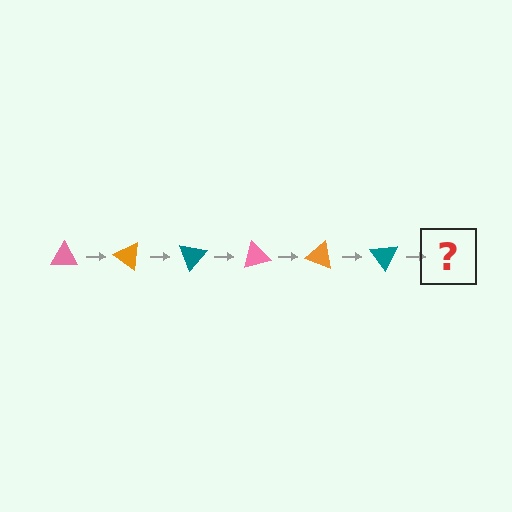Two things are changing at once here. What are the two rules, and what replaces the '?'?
The two rules are that it rotates 35 degrees each step and the color cycles through pink, orange, and teal. The '?' should be a pink triangle, rotated 210 degrees from the start.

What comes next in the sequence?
The next element should be a pink triangle, rotated 210 degrees from the start.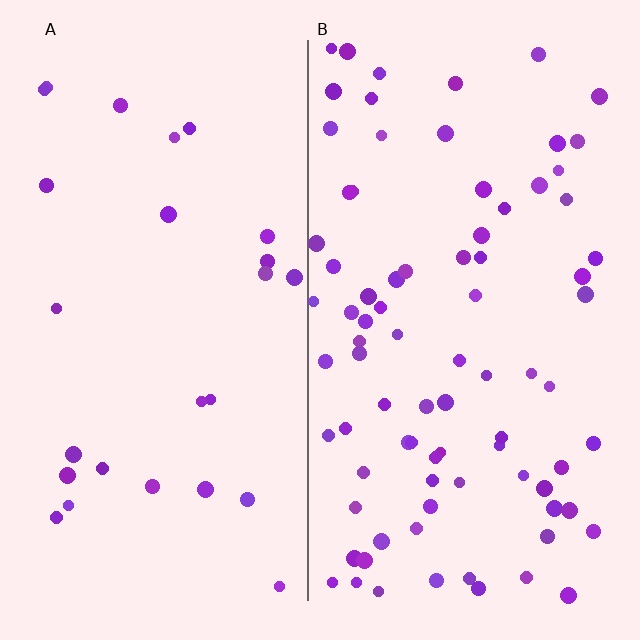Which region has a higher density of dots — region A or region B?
B (the right).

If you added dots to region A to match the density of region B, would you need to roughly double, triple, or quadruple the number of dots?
Approximately triple.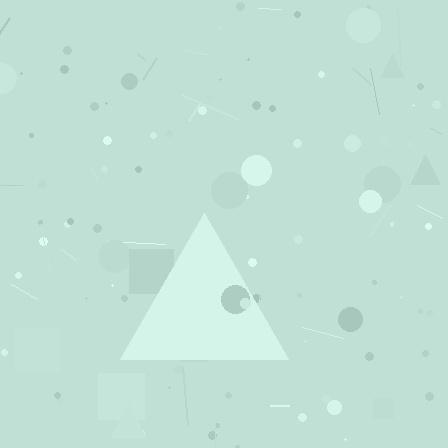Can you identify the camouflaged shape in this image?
The camouflaged shape is a triangle.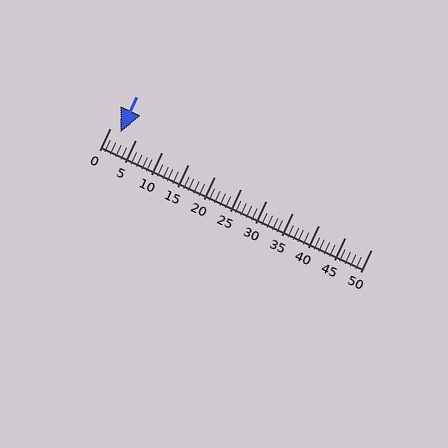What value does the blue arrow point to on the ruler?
The blue arrow points to approximately 2.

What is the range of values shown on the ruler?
The ruler shows values from 0 to 50.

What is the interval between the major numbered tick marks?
The major tick marks are spaced 5 units apart.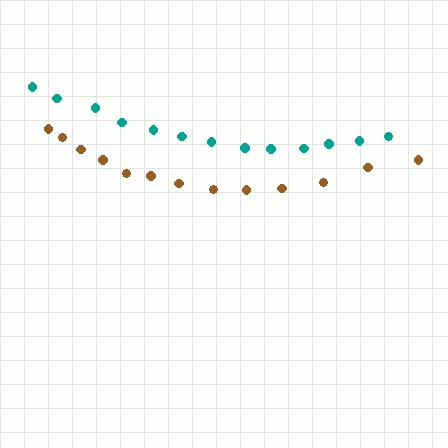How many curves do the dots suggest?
There are 2 distinct paths.